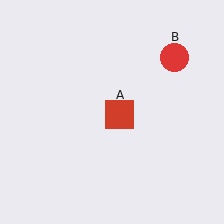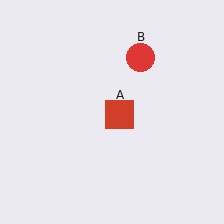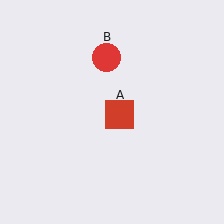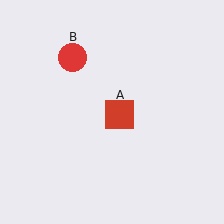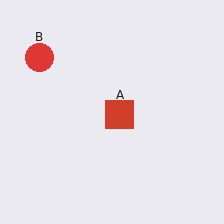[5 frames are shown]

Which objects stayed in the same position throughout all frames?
Red square (object A) remained stationary.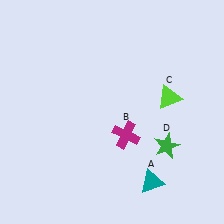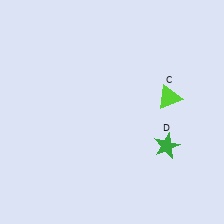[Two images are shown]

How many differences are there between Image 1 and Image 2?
There are 2 differences between the two images.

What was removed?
The teal triangle (A), the magenta cross (B) were removed in Image 2.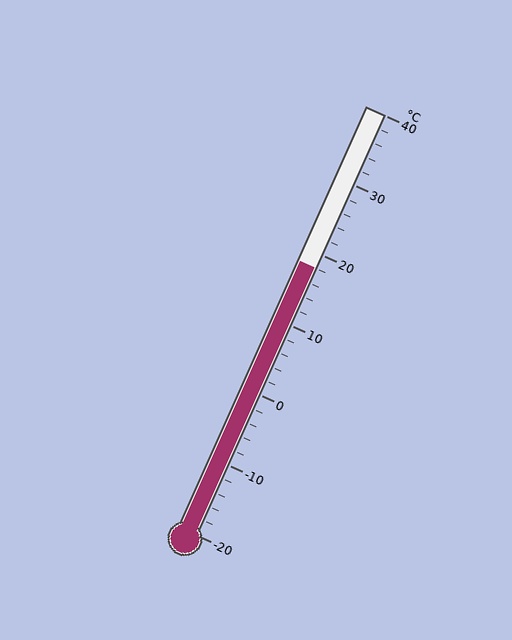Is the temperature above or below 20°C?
The temperature is below 20°C.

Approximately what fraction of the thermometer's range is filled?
The thermometer is filled to approximately 65% of its range.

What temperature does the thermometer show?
The thermometer shows approximately 18°C.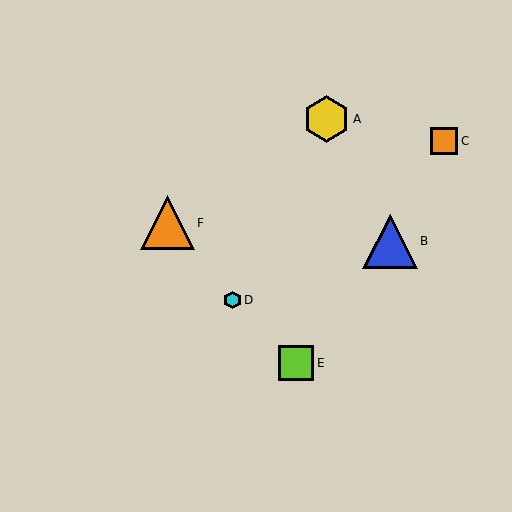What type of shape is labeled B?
Shape B is a blue triangle.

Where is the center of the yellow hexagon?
The center of the yellow hexagon is at (327, 119).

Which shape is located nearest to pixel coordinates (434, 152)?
The orange square (labeled C) at (444, 141) is nearest to that location.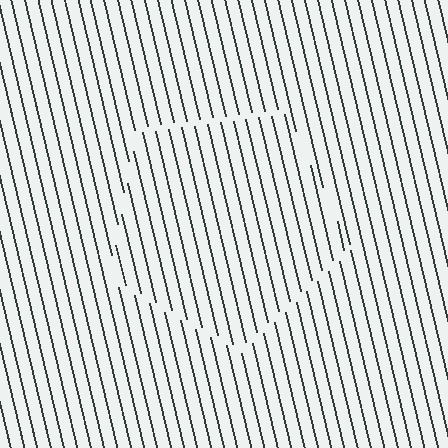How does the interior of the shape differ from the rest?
The interior of the shape contains the same grating, shifted by half a period — the contour is defined by the phase discontinuity where line-ends from the inner and outer gratings abut.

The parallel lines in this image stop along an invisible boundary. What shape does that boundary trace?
An illusory pentagon. The interior of the shape contains the same grating, shifted by half a period — the contour is defined by the phase discontinuity where line-ends from the inner and outer gratings abut.